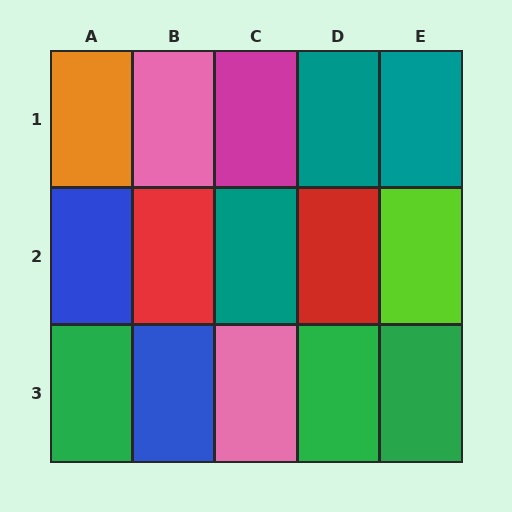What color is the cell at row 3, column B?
Blue.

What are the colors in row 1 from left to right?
Orange, pink, magenta, teal, teal.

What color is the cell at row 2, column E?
Lime.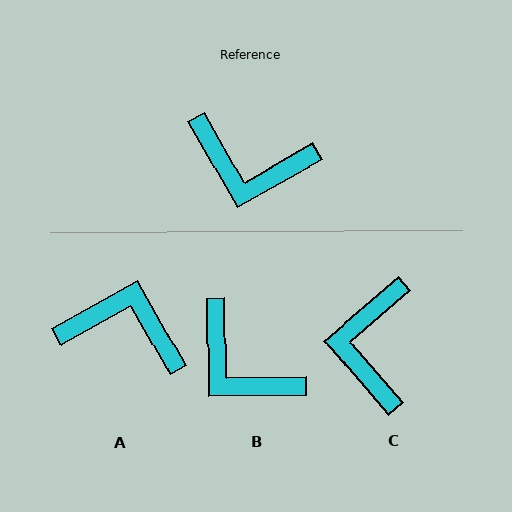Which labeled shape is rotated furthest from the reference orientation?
A, about 180 degrees away.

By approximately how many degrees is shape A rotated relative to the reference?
Approximately 180 degrees counter-clockwise.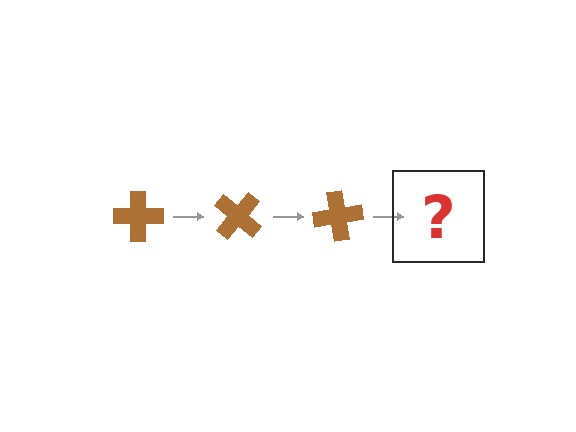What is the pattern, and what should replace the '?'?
The pattern is that the cross rotates 40 degrees each step. The '?' should be a brown cross rotated 120 degrees.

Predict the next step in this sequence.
The next step is a brown cross rotated 120 degrees.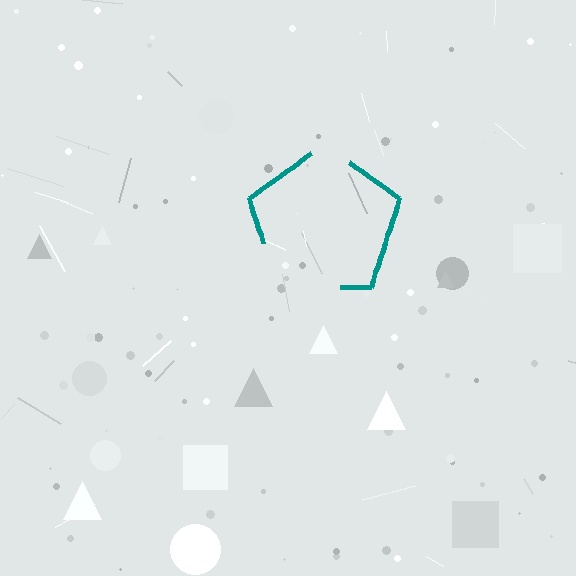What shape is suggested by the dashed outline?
The dashed outline suggests a pentagon.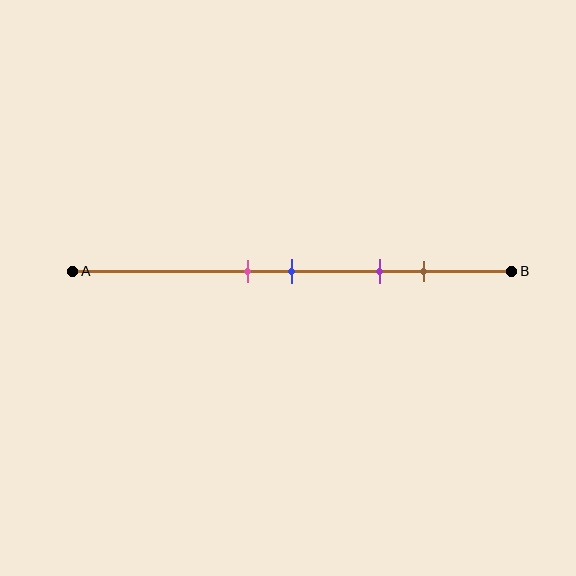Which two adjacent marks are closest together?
The pink and blue marks are the closest adjacent pair.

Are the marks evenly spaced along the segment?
No, the marks are not evenly spaced.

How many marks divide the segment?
There are 4 marks dividing the segment.